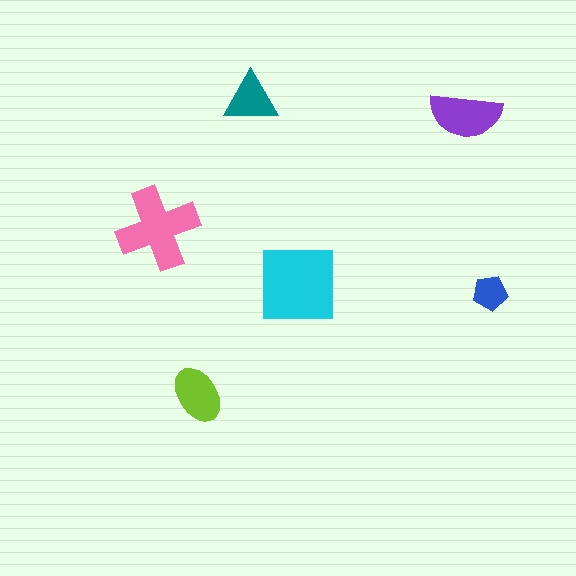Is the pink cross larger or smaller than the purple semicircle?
Larger.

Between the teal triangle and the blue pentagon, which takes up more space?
The teal triangle.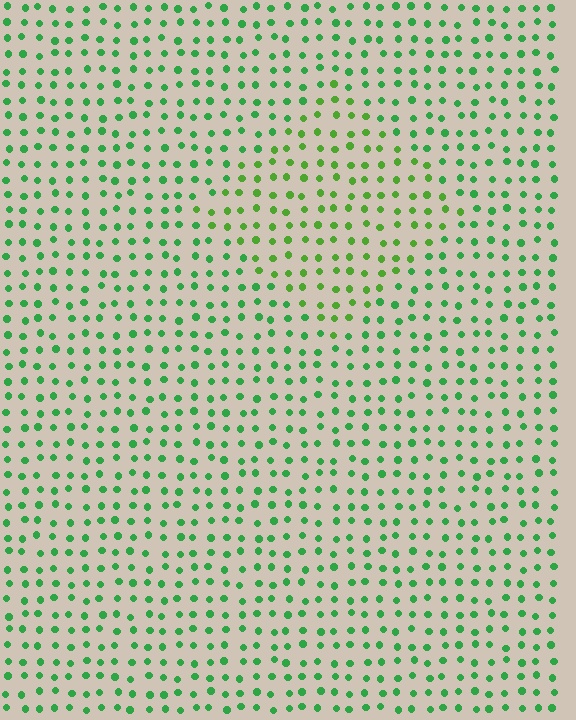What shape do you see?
I see a diamond.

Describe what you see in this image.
The image is filled with small green elements in a uniform arrangement. A diamond-shaped region is visible where the elements are tinted to a slightly different hue, forming a subtle color boundary.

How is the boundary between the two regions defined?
The boundary is defined purely by a slight shift in hue (about 27 degrees). Spacing, size, and orientation are identical on both sides.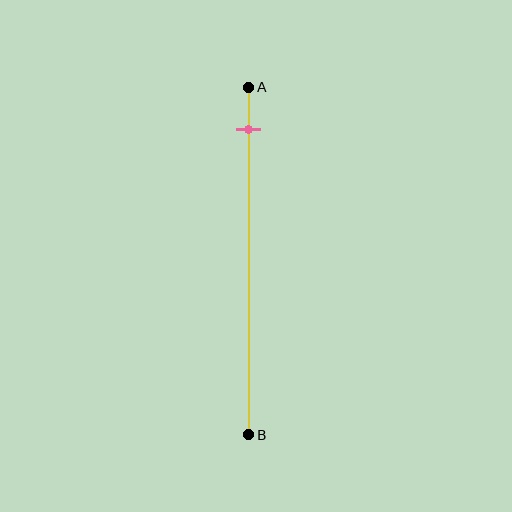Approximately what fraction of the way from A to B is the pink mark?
The pink mark is approximately 10% of the way from A to B.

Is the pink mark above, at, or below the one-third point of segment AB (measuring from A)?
The pink mark is above the one-third point of segment AB.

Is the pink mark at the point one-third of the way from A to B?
No, the mark is at about 10% from A, not at the 33% one-third point.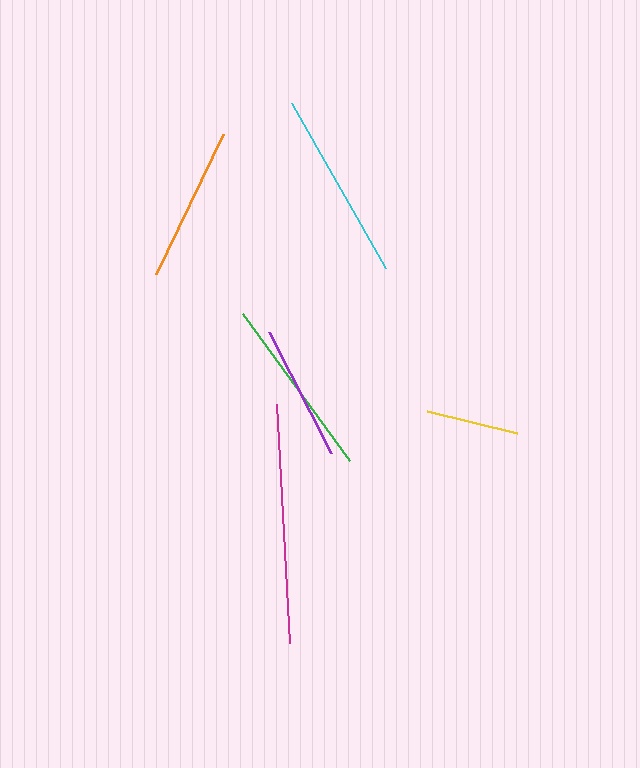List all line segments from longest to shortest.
From longest to shortest: magenta, cyan, green, orange, purple, yellow.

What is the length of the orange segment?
The orange segment is approximately 155 pixels long.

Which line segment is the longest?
The magenta line is the longest at approximately 240 pixels.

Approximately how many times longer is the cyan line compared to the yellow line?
The cyan line is approximately 2.1 times the length of the yellow line.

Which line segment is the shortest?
The yellow line is the shortest at approximately 92 pixels.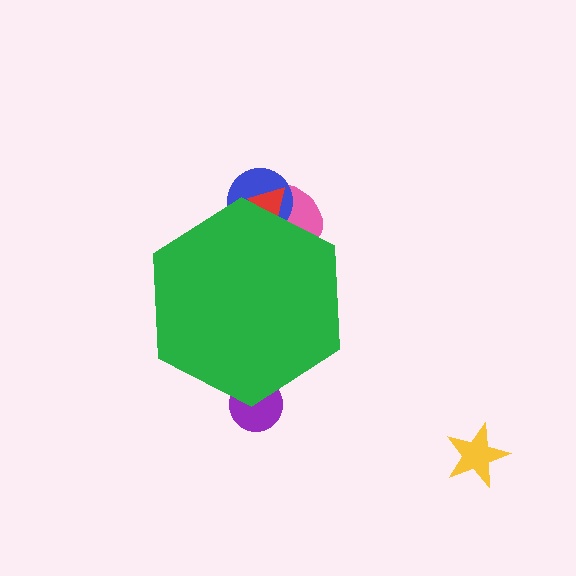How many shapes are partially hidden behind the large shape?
4 shapes are partially hidden.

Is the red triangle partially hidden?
Yes, the red triangle is partially hidden behind the green hexagon.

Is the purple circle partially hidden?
Yes, the purple circle is partially hidden behind the green hexagon.